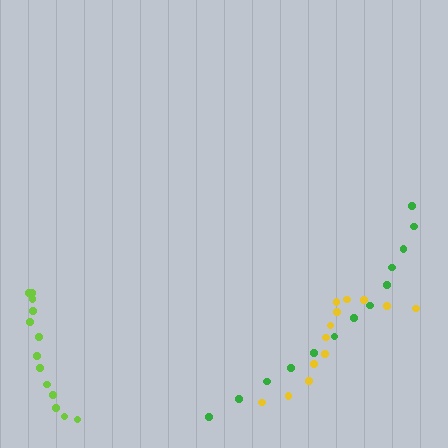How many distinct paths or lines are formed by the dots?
There are 3 distinct paths.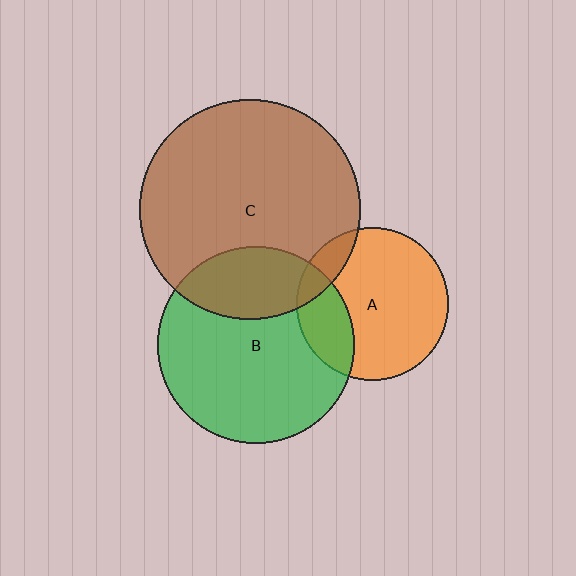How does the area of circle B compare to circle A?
Approximately 1.7 times.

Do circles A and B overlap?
Yes.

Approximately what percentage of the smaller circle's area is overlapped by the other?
Approximately 25%.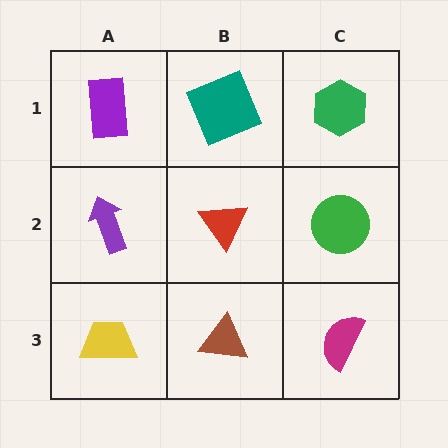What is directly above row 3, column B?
A red triangle.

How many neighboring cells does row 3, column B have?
3.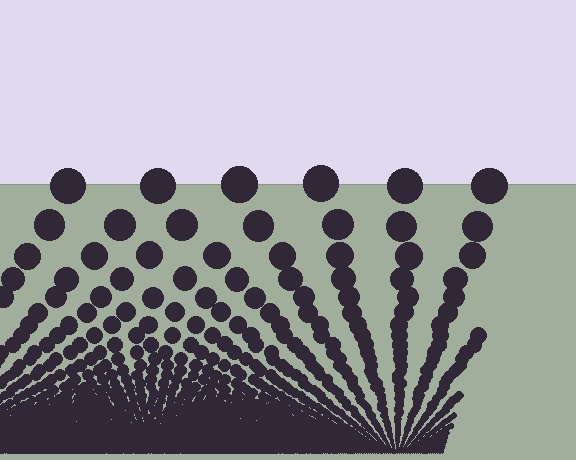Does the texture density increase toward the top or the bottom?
Density increases toward the bottom.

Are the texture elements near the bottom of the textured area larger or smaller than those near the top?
Smaller. The gradient is inverted — elements near the bottom are smaller and denser.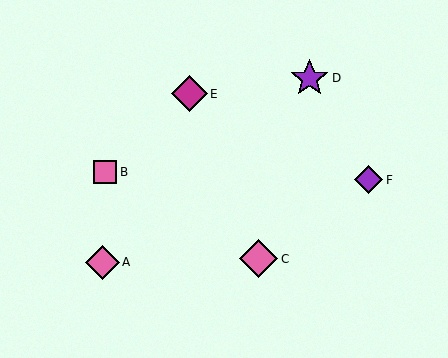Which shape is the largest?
The purple star (labeled D) is the largest.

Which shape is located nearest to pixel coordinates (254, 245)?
The pink diamond (labeled C) at (259, 259) is nearest to that location.